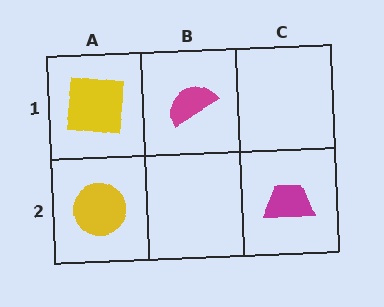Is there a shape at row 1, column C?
No, that cell is empty.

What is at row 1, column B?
A magenta semicircle.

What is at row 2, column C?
A magenta trapezoid.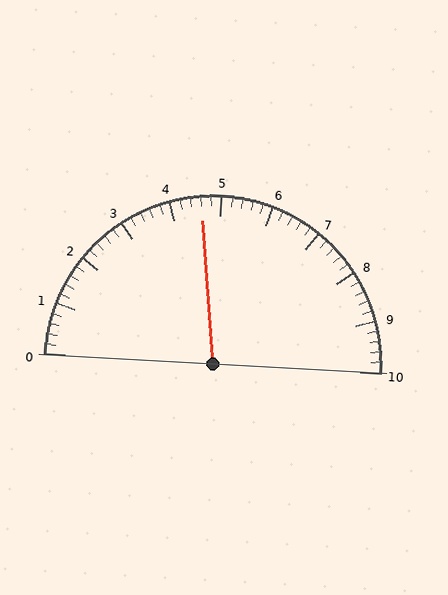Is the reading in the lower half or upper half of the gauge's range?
The reading is in the lower half of the range (0 to 10).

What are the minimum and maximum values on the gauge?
The gauge ranges from 0 to 10.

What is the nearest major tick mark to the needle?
The nearest major tick mark is 5.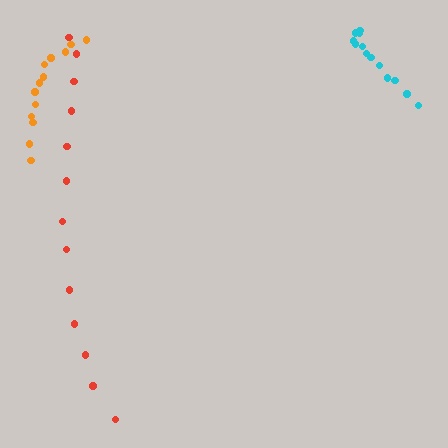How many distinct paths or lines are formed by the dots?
There are 3 distinct paths.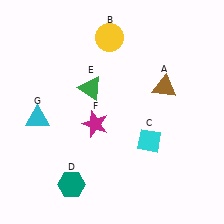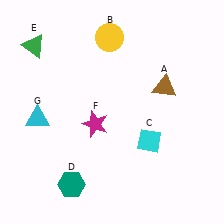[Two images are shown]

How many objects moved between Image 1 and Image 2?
1 object moved between the two images.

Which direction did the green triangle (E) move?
The green triangle (E) moved left.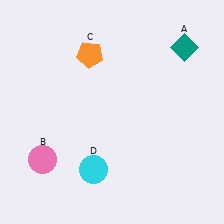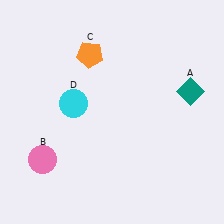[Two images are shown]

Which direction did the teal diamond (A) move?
The teal diamond (A) moved down.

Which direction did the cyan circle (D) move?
The cyan circle (D) moved up.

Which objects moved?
The objects that moved are: the teal diamond (A), the cyan circle (D).